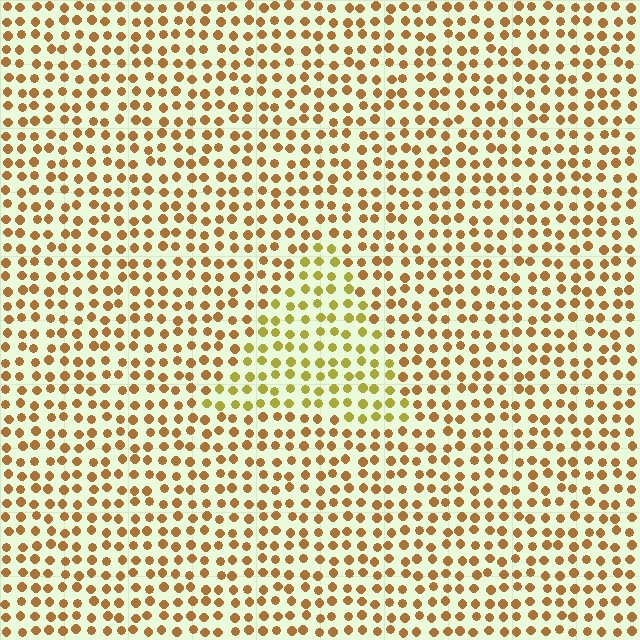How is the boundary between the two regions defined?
The boundary is defined purely by a slight shift in hue (about 30 degrees). Spacing, size, and orientation are identical on both sides.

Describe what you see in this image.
The image is filled with small brown elements in a uniform arrangement. A triangle-shaped region is visible where the elements are tinted to a slightly different hue, forming a subtle color boundary.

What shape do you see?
I see a triangle.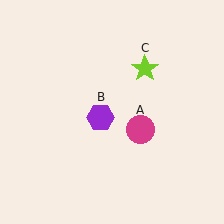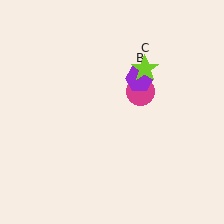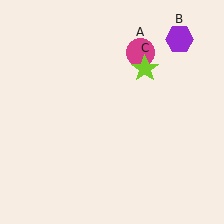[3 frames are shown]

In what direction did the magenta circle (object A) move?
The magenta circle (object A) moved up.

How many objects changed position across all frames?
2 objects changed position: magenta circle (object A), purple hexagon (object B).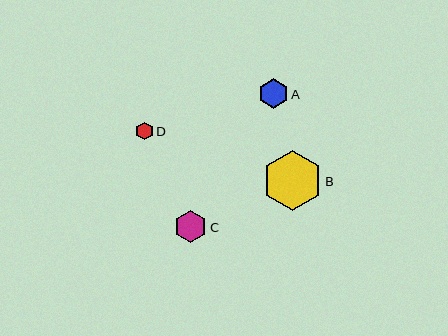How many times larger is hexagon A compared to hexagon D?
Hexagon A is approximately 1.7 times the size of hexagon D.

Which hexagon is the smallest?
Hexagon D is the smallest with a size of approximately 18 pixels.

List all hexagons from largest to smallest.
From largest to smallest: B, C, A, D.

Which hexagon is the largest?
Hexagon B is the largest with a size of approximately 60 pixels.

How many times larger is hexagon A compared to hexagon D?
Hexagon A is approximately 1.7 times the size of hexagon D.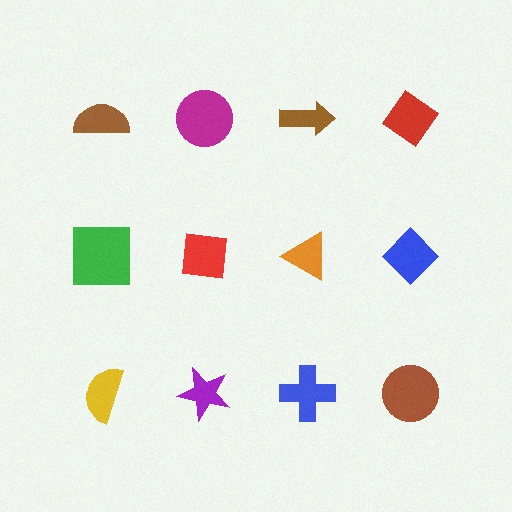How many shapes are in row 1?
4 shapes.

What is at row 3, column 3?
A blue cross.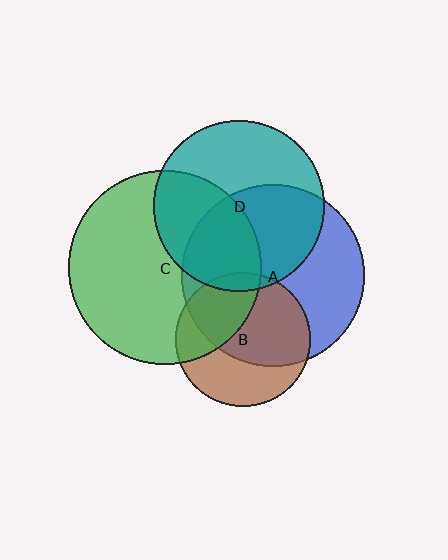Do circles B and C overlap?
Yes.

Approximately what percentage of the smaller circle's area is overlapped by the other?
Approximately 35%.